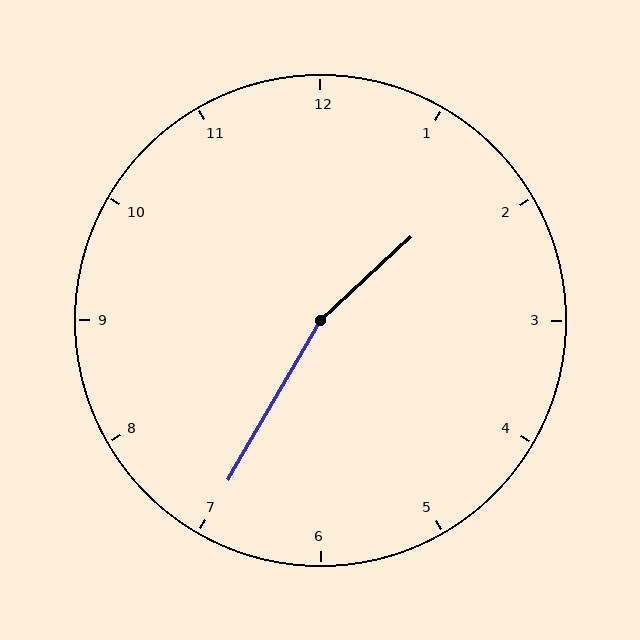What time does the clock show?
1:35.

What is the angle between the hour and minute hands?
Approximately 162 degrees.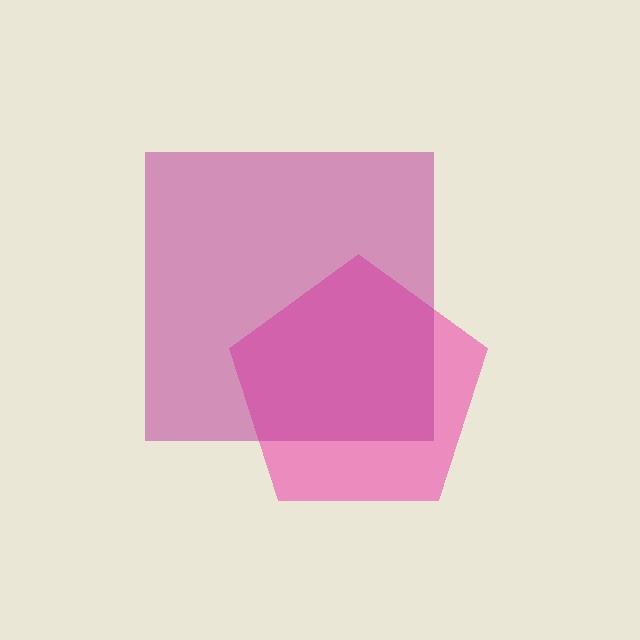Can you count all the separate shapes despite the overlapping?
Yes, there are 2 separate shapes.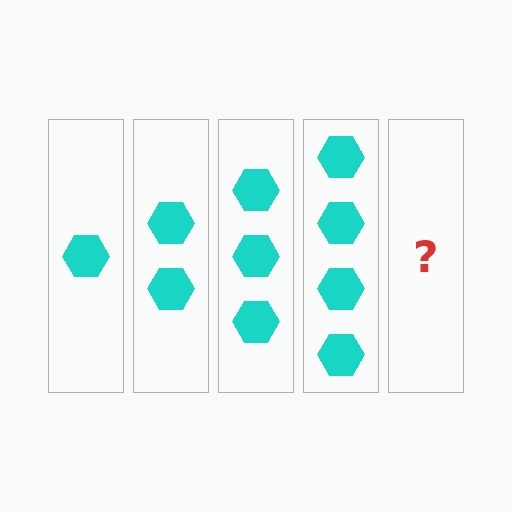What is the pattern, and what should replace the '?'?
The pattern is that each step adds one more hexagon. The '?' should be 5 hexagons.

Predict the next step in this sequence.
The next step is 5 hexagons.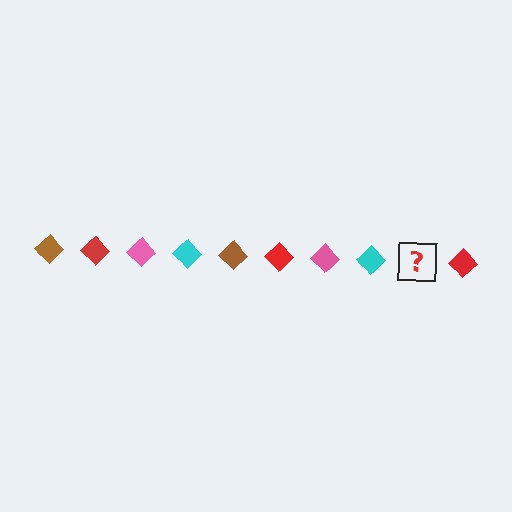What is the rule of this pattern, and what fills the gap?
The rule is that the pattern cycles through brown, red, pink, cyan diamonds. The gap should be filled with a brown diamond.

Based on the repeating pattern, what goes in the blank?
The blank should be a brown diamond.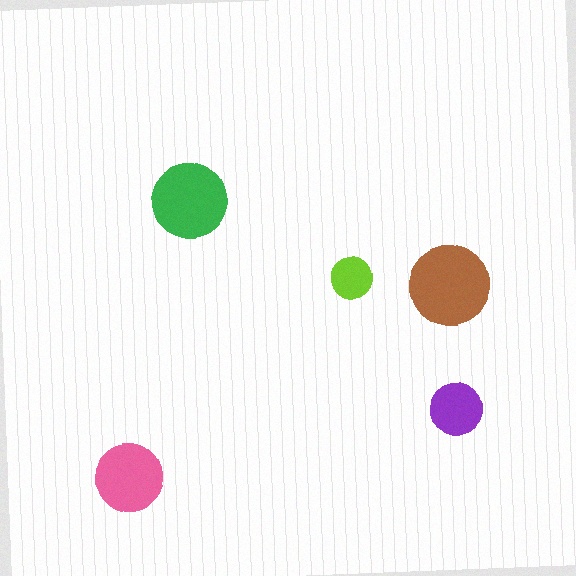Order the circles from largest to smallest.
the brown one, the green one, the pink one, the purple one, the lime one.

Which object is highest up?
The green circle is topmost.